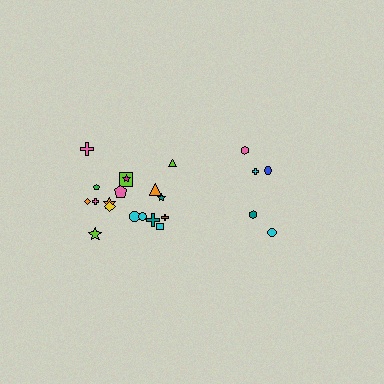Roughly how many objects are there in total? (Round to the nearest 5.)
Roughly 25 objects in total.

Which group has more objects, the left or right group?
The left group.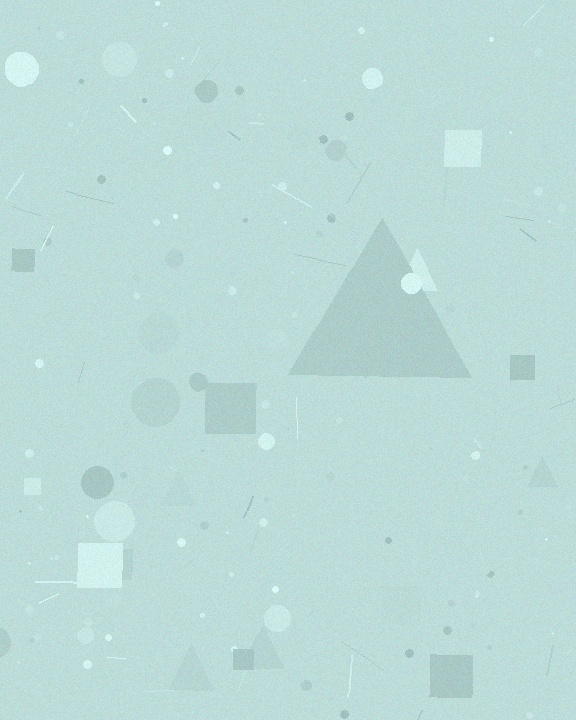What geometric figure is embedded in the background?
A triangle is embedded in the background.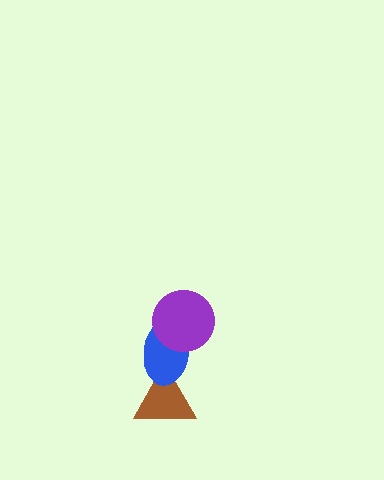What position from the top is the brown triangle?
The brown triangle is 3rd from the top.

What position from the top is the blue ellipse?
The blue ellipse is 2nd from the top.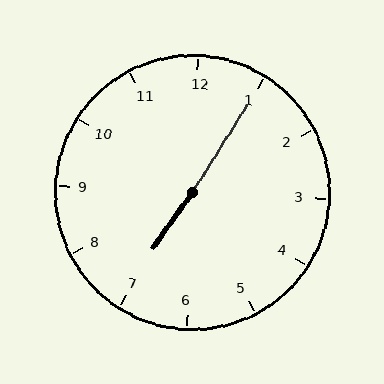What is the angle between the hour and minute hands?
Approximately 178 degrees.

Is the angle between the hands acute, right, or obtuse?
It is obtuse.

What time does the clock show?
7:05.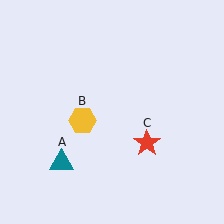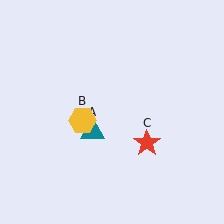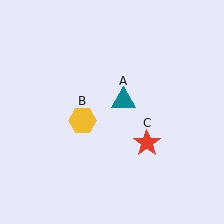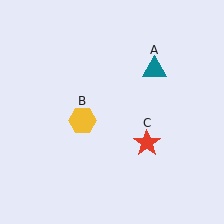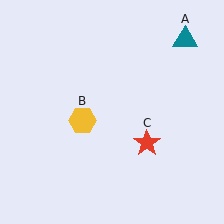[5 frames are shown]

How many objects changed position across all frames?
1 object changed position: teal triangle (object A).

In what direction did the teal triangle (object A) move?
The teal triangle (object A) moved up and to the right.